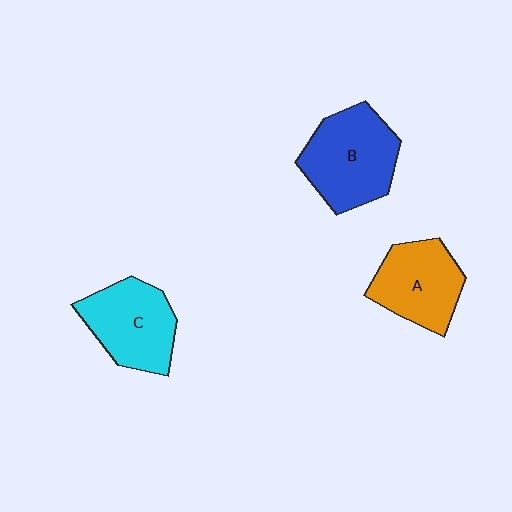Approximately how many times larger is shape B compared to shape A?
Approximately 1.2 times.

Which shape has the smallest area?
Shape A (orange).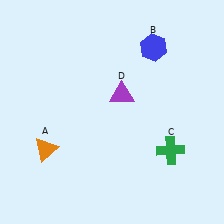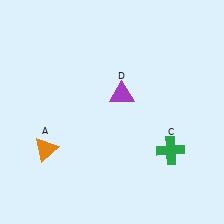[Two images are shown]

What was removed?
The blue hexagon (B) was removed in Image 2.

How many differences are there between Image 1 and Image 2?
There is 1 difference between the two images.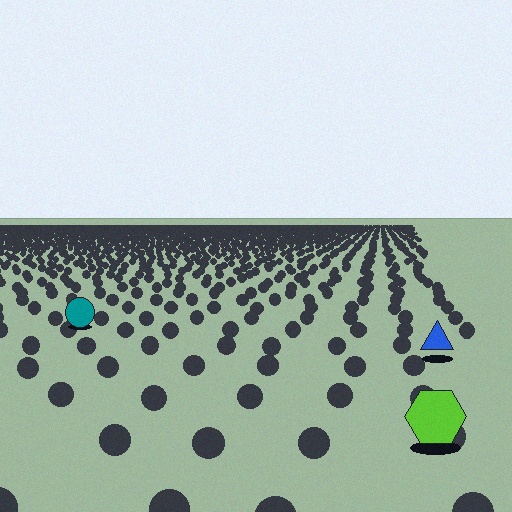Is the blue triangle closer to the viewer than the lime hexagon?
No. The lime hexagon is closer — you can tell from the texture gradient: the ground texture is coarser near it.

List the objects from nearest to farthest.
From nearest to farthest: the lime hexagon, the blue triangle, the teal circle.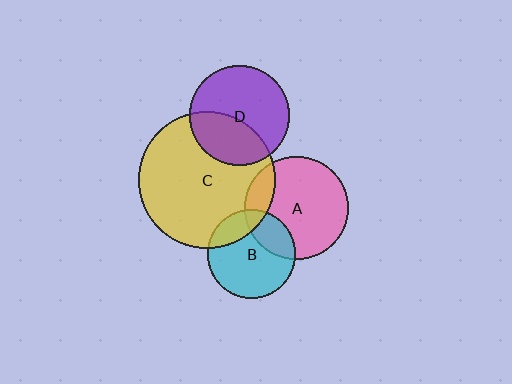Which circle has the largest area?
Circle C (yellow).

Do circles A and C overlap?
Yes.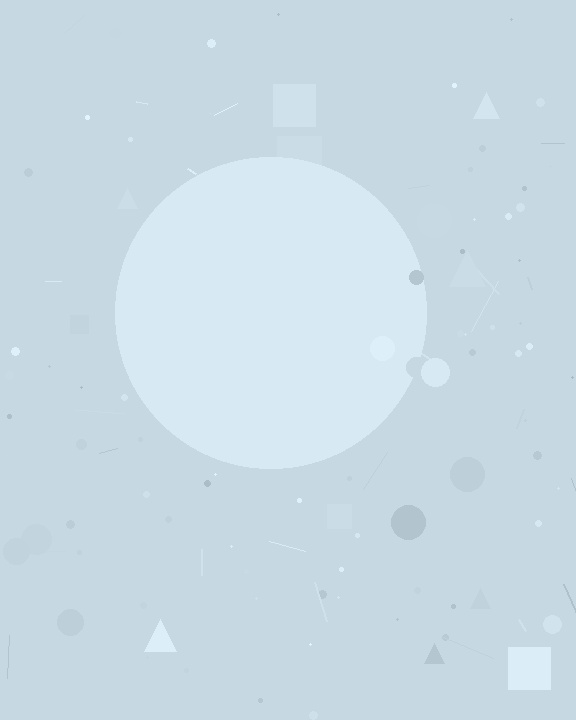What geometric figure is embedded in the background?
A circle is embedded in the background.